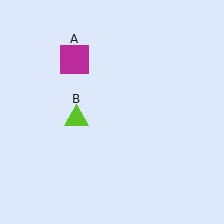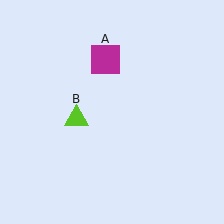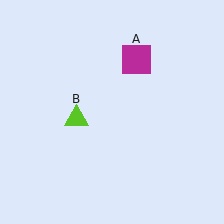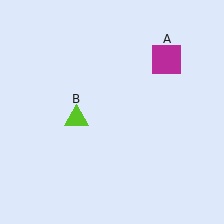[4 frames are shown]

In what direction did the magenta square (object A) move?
The magenta square (object A) moved right.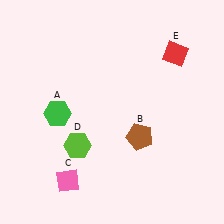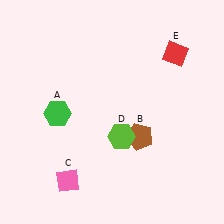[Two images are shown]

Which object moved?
The lime hexagon (D) moved right.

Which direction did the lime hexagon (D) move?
The lime hexagon (D) moved right.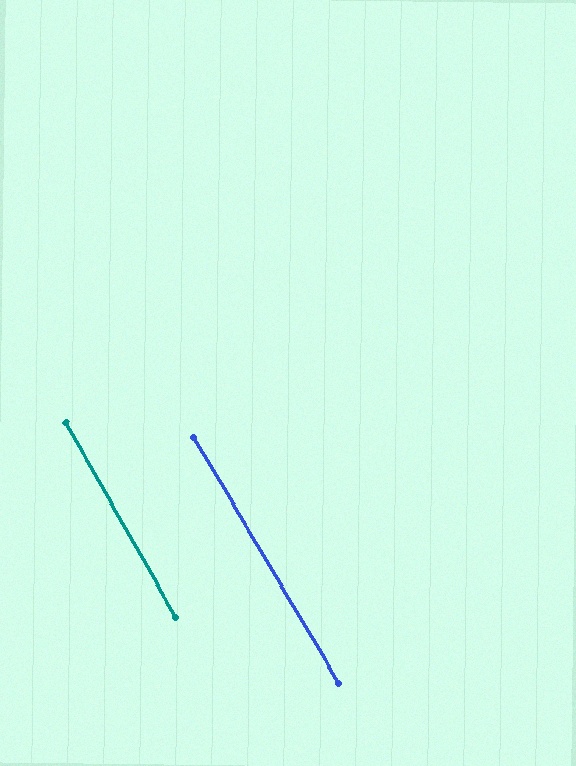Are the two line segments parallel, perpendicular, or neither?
Parallel — their directions differ by only 1.2°.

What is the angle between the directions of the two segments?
Approximately 1 degree.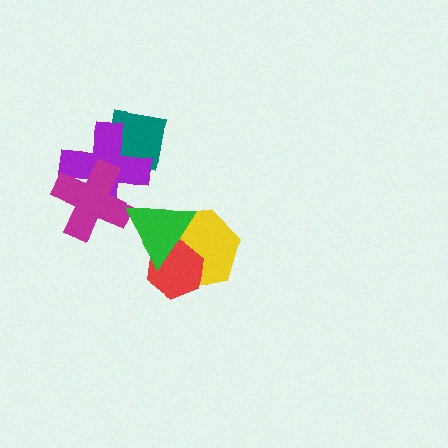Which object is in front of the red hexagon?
The green triangle is in front of the red hexagon.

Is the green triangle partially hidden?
No, no other shape covers it.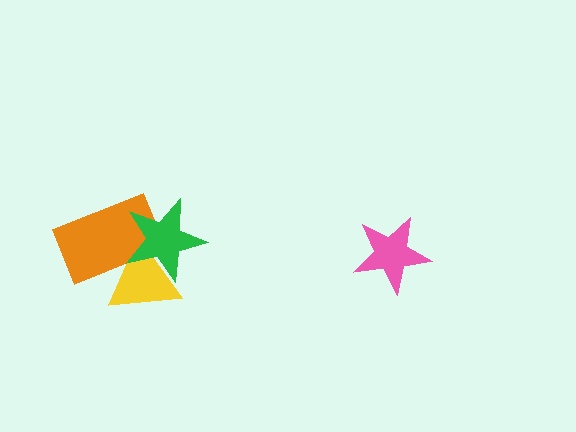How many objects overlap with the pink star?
0 objects overlap with the pink star.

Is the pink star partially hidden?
No, no other shape covers it.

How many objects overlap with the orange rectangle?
2 objects overlap with the orange rectangle.